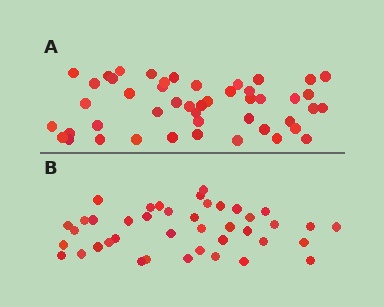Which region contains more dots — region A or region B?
Region A (the top region) has more dots.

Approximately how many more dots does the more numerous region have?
Region A has about 6 more dots than region B.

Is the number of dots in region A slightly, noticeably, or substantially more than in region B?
Region A has only slightly more — the two regions are fairly close. The ratio is roughly 1.1 to 1.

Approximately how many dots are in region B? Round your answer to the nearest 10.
About 40 dots. (The exact count is 41, which rounds to 40.)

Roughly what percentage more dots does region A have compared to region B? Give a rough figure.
About 15% more.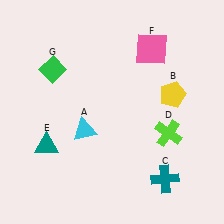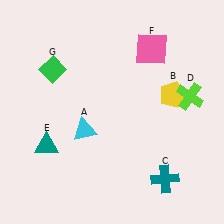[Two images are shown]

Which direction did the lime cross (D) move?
The lime cross (D) moved up.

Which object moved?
The lime cross (D) moved up.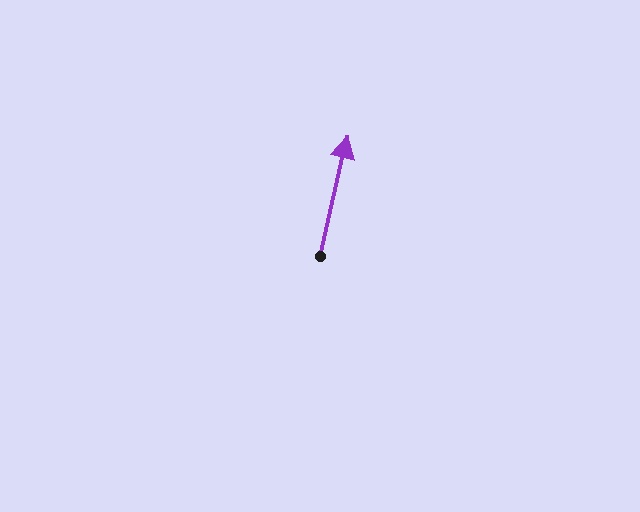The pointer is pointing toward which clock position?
Roughly 12 o'clock.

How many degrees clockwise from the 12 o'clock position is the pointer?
Approximately 13 degrees.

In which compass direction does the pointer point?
North.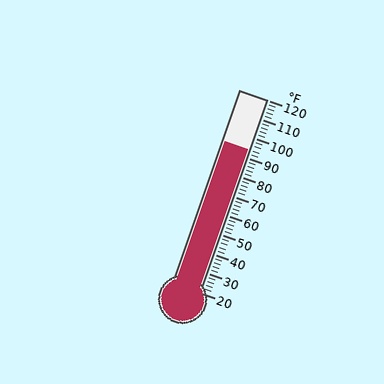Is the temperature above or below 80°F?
The temperature is above 80°F.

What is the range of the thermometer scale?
The thermometer scale ranges from 20°F to 120°F.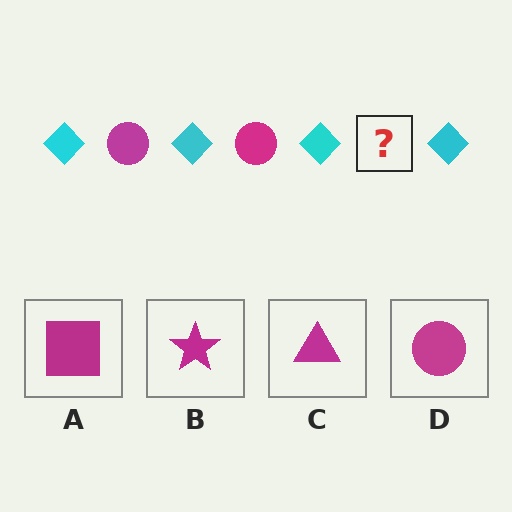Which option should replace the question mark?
Option D.